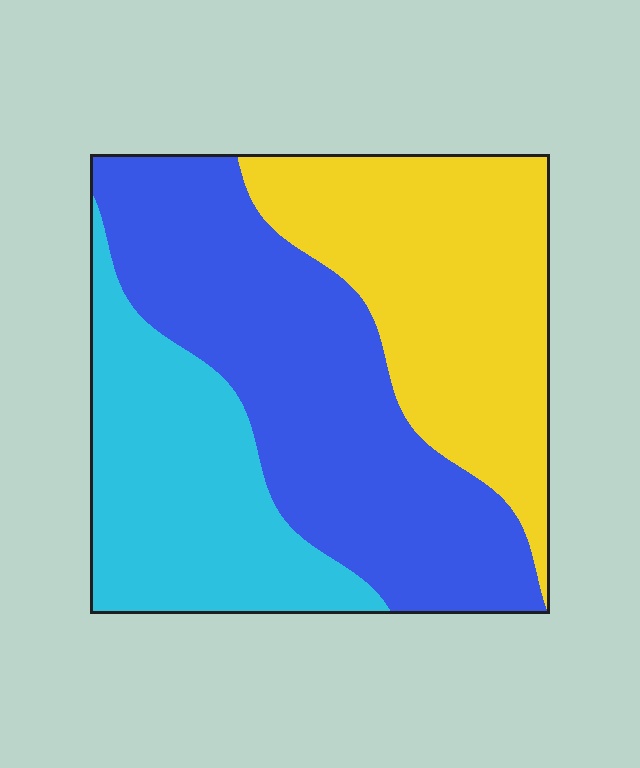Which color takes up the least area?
Cyan, at roughly 25%.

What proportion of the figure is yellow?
Yellow takes up about one third (1/3) of the figure.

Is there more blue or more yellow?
Blue.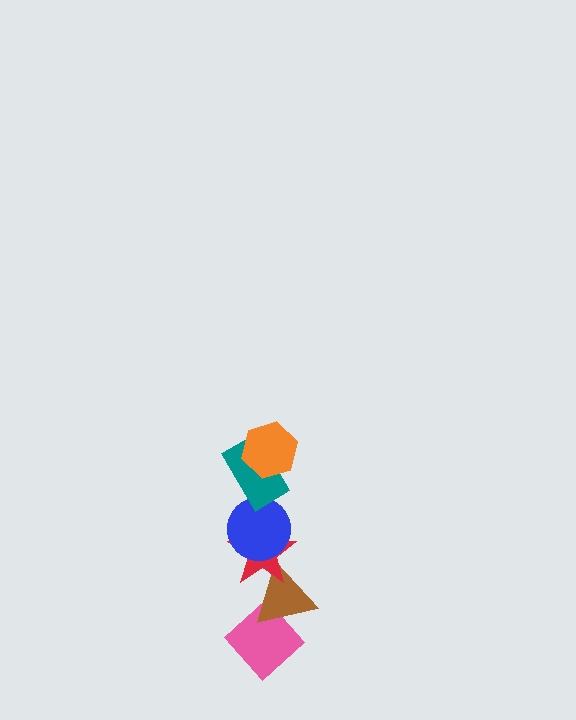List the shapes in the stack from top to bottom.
From top to bottom: the orange hexagon, the teal rectangle, the blue circle, the red star, the brown triangle, the pink diamond.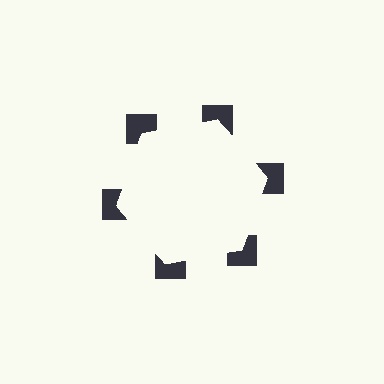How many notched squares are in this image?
There are 6 — one at each vertex of the illusory hexagon.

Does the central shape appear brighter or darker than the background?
It typically appears slightly brighter than the background, even though no actual brightness change is drawn.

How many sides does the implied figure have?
6 sides.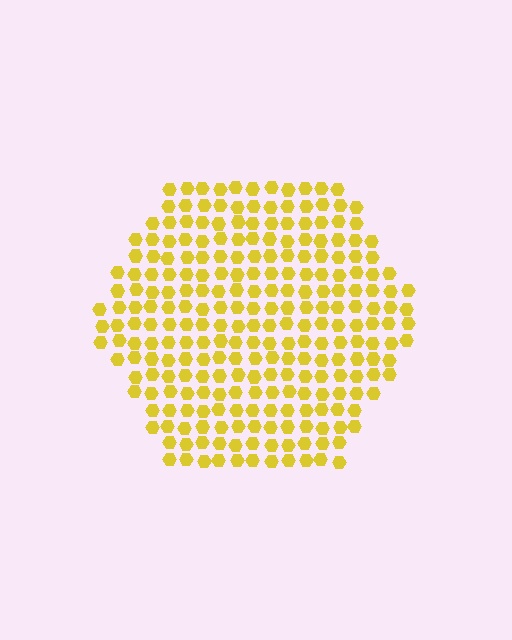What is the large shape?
The large shape is a hexagon.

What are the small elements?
The small elements are hexagons.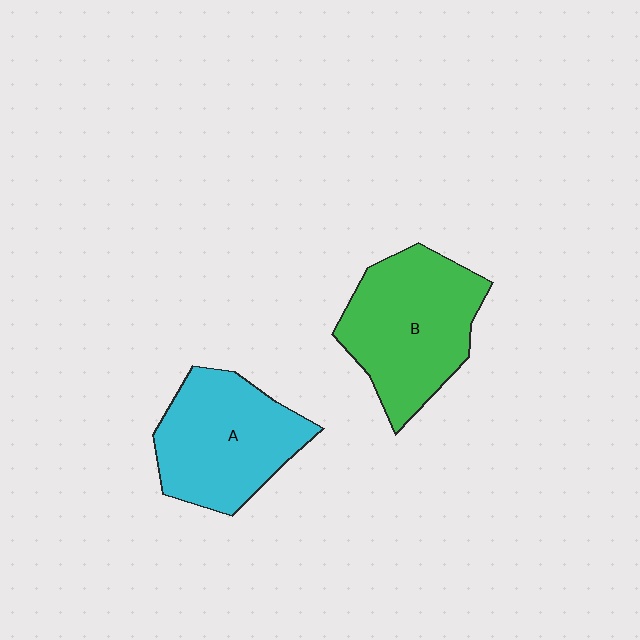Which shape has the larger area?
Shape B (green).